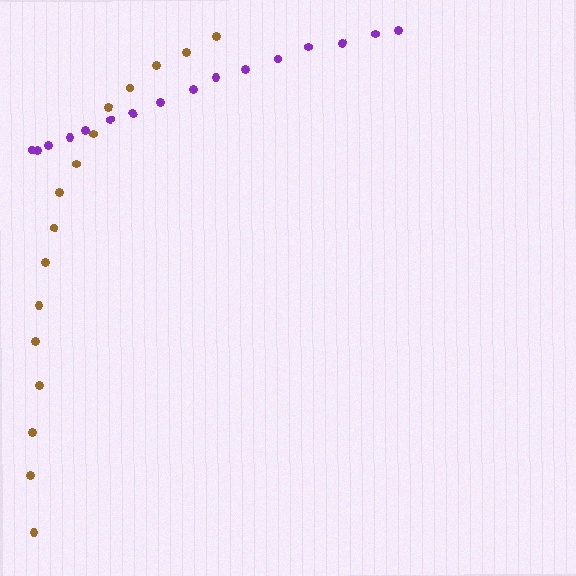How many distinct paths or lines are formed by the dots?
There are 2 distinct paths.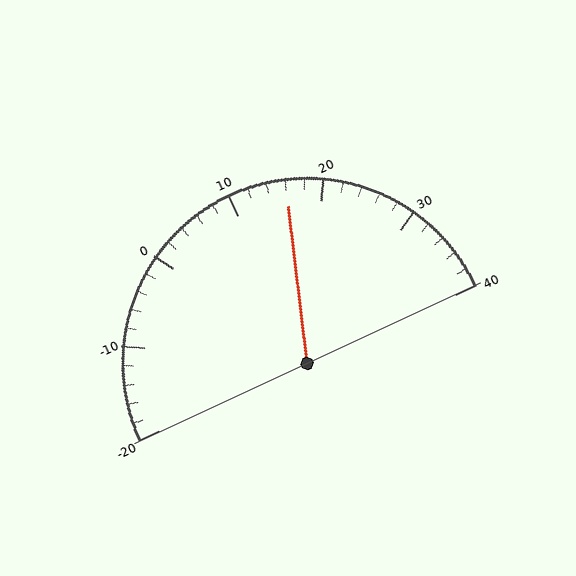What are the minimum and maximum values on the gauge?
The gauge ranges from -20 to 40.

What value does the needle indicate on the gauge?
The needle indicates approximately 16.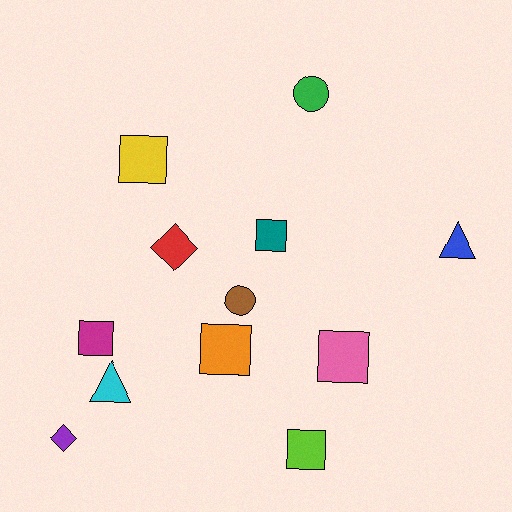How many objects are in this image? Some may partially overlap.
There are 12 objects.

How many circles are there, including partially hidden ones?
There are 2 circles.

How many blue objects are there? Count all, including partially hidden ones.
There is 1 blue object.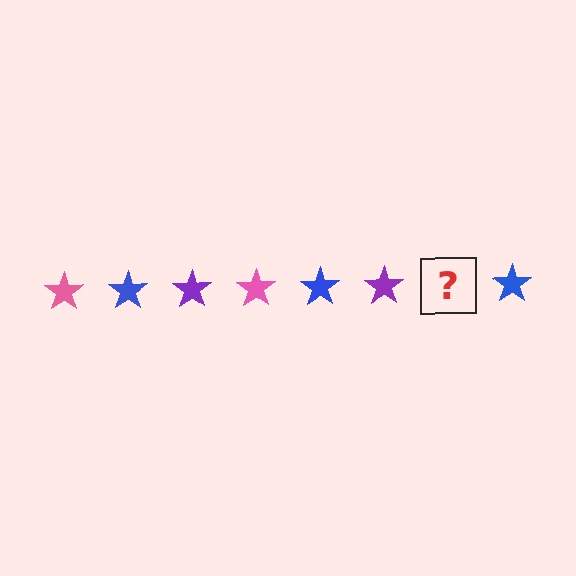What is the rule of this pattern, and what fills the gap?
The rule is that the pattern cycles through pink, blue, purple stars. The gap should be filled with a pink star.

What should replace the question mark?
The question mark should be replaced with a pink star.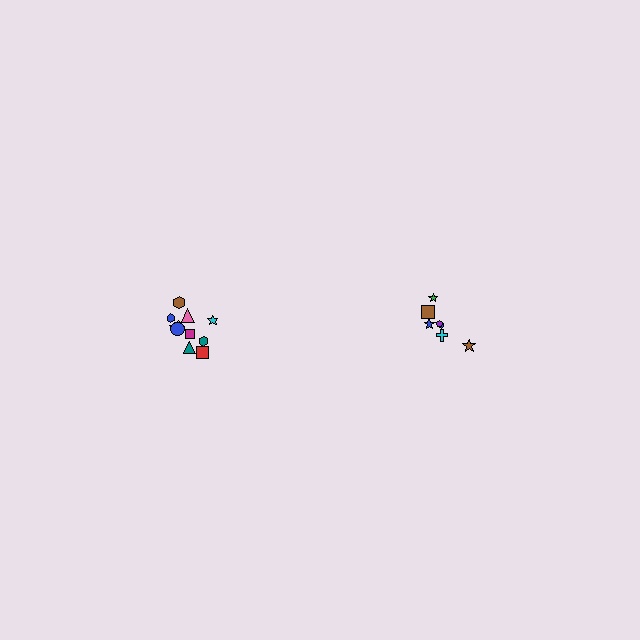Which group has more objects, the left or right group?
The left group.